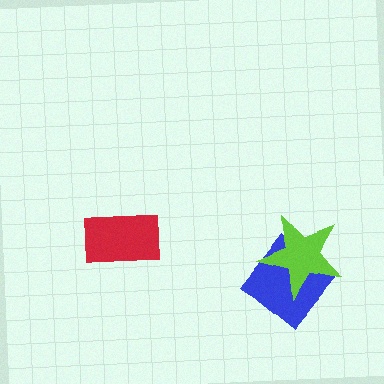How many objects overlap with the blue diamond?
1 object overlaps with the blue diamond.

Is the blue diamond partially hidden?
Yes, it is partially covered by another shape.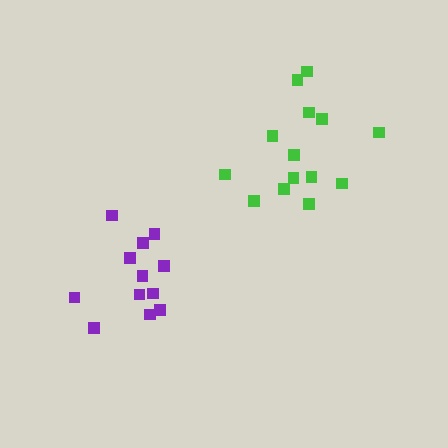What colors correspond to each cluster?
The clusters are colored: purple, green.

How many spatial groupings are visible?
There are 2 spatial groupings.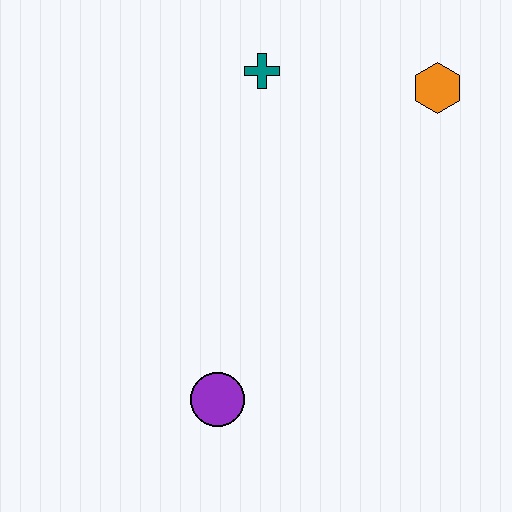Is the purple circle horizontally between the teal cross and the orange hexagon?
No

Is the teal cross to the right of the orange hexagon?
No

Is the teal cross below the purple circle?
No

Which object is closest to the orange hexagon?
The teal cross is closest to the orange hexagon.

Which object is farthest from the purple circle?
The orange hexagon is farthest from the purple circle.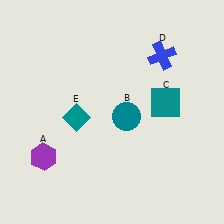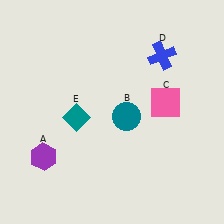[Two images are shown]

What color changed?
The square (C) changed from teal in Image 1 to pink in Image 2.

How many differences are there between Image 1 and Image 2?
There is 1 difference between the two images.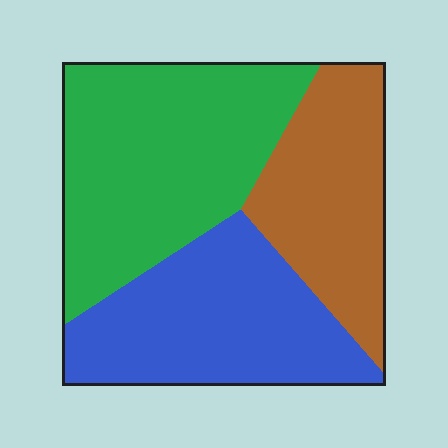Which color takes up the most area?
Green, at roughly 40%.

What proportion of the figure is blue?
Blue takes up about one third (1/3) of the figure.